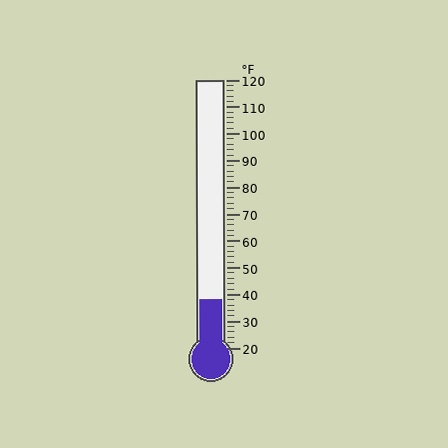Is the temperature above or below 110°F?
The temperature is below 110°F.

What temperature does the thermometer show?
The thermometer shows approximately 38°F.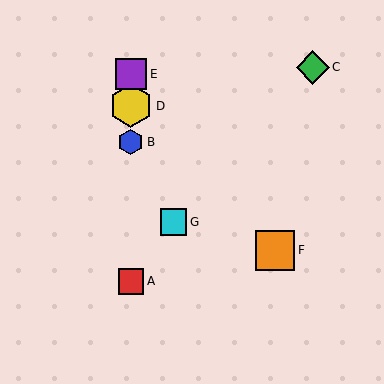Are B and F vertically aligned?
No, B is at x≈131 and F is at x≈275.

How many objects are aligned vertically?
4 objects (A, B, D, E) are aligned vertically.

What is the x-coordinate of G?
Object G is at x≈174.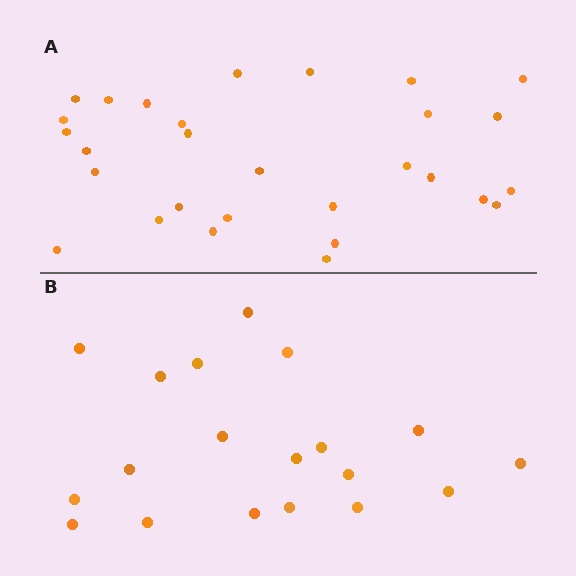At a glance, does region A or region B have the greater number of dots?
Region A (the top region) has more dots.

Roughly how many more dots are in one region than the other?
Region A has roughly 10 or so more dots than region B.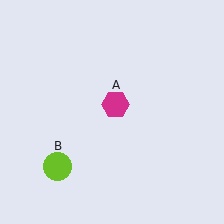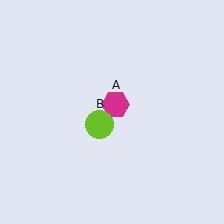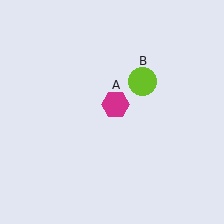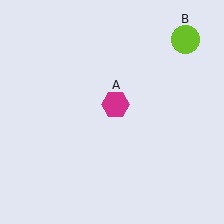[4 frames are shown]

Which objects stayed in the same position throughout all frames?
Magenta hexagon (object A) remained stationary.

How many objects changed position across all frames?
1 object changed position: lime circle (object B).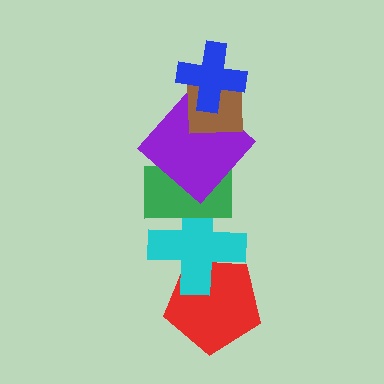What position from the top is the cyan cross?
The cyan cross is 5th from the top.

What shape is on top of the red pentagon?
The cyan cross is on top of the red pentagon.